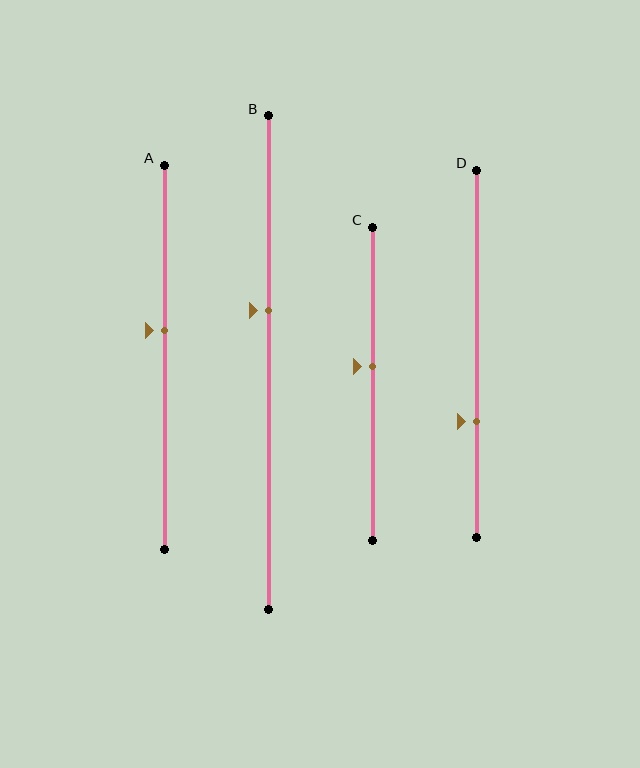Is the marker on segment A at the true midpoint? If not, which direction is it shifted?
No, the marker on segment A is shifted upward by about 7% of the segment length.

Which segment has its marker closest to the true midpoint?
Segment C has its marker closest to the true midpoint.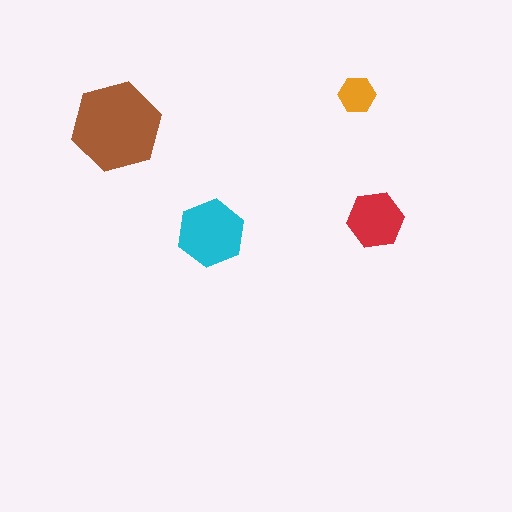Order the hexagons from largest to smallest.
the brown one, the cyan one, the red one, the orange one.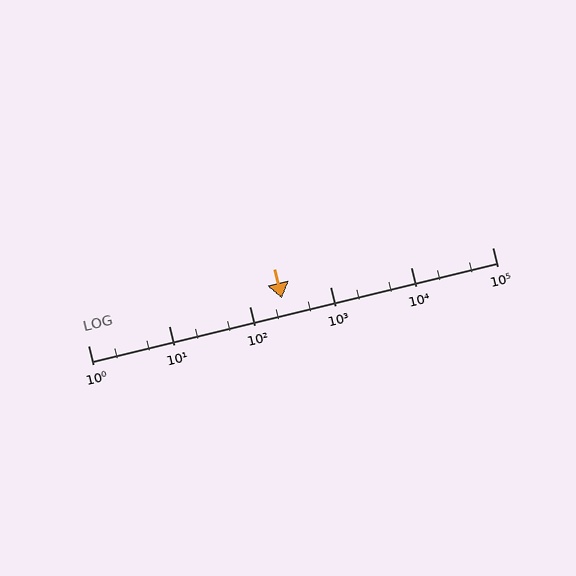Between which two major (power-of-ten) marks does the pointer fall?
The pointer is between 100 and 1000.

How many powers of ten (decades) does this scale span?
The scale spans 5 decades, from 1 to 100000.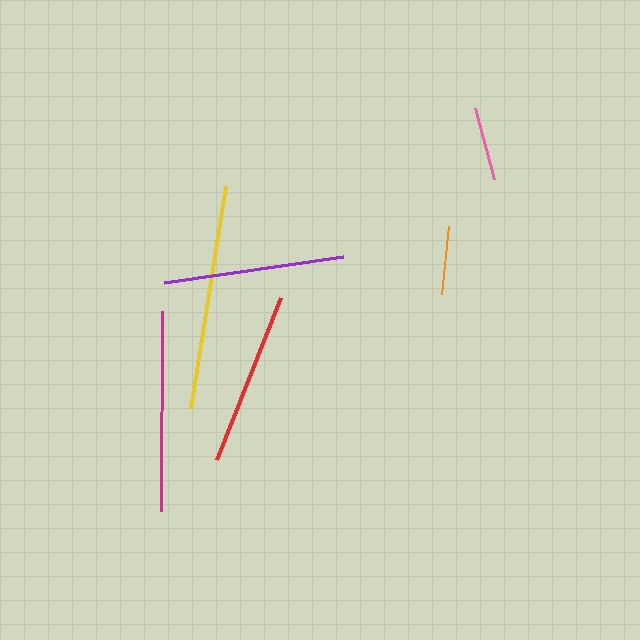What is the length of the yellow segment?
The yellow segment is approximately 225 pixels long.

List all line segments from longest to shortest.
From longest to shortest: yellow, magenta, purple, red, pink, orange.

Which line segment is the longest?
The yellow line is the longest at approximately 225 pixels.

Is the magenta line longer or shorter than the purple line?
The magenta line is longer than the purple line.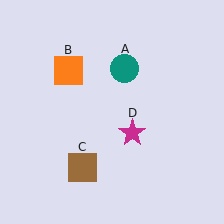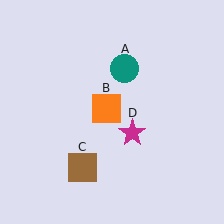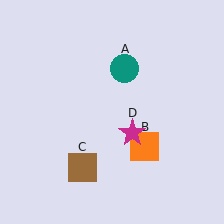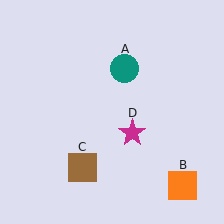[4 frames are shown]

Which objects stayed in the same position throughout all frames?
Teal circle (object A) and brown square (object C) and magenta star (object D) remained stationary.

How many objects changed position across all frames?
1 object changed position: orange square (object B).